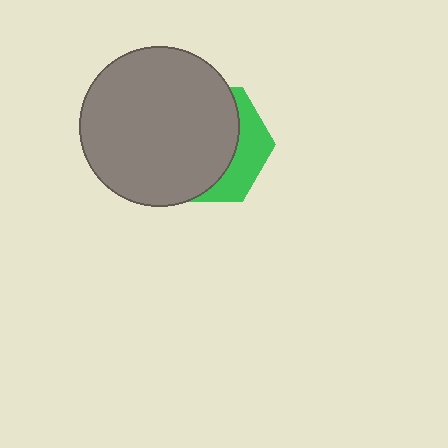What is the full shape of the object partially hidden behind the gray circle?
The partially hidden object is a green hexagon.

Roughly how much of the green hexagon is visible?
A small part of it is visible (roughly 30%).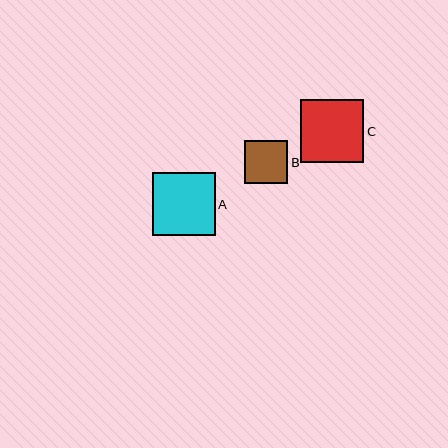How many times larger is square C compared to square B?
Square C is approximately 1.5 times the size of square B.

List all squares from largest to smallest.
From largest to smallest: C, A, B.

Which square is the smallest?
Square B is the smallest with a size of approximately 44 pixels.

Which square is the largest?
Square C is the largest with a size of approximately 64 pixels.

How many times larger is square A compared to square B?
Square A is approximately 1.5 times the size of square B.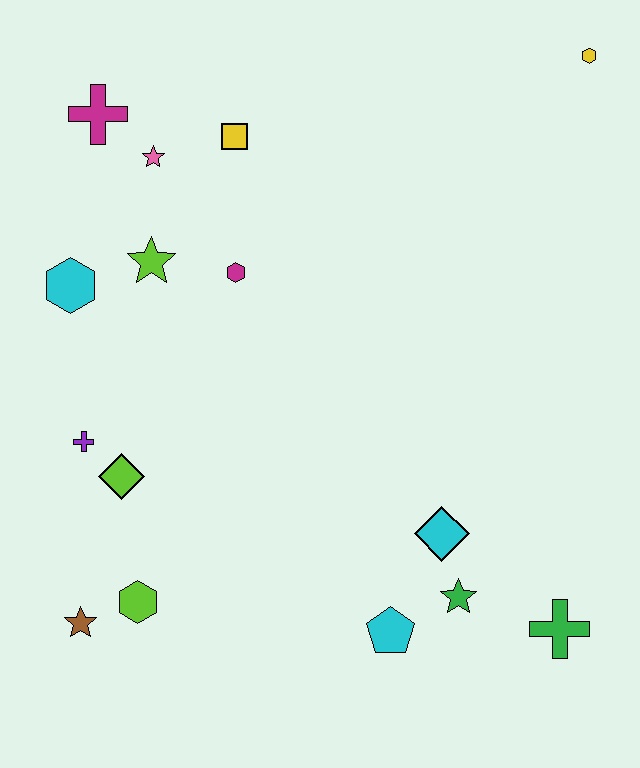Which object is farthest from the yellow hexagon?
The brown star is farthest from the yellow hexagon.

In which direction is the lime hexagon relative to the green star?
The lime hexagon is to the left of the green star.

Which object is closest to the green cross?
The green star is closest to the green cross.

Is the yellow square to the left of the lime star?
No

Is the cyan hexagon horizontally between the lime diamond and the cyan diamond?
No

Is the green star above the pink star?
No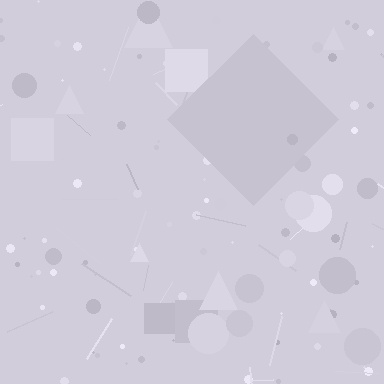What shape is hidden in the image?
A diamond is hidden in the image.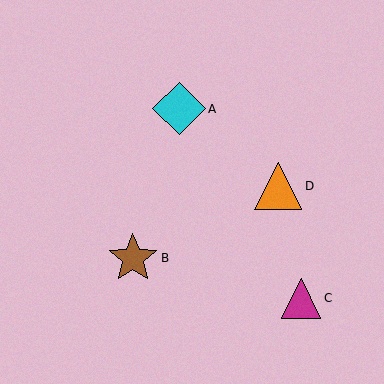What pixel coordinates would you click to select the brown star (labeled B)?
Click at (133, 258) to select the brown star B.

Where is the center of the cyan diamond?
The center of the cyan diamond is at (179, 109).